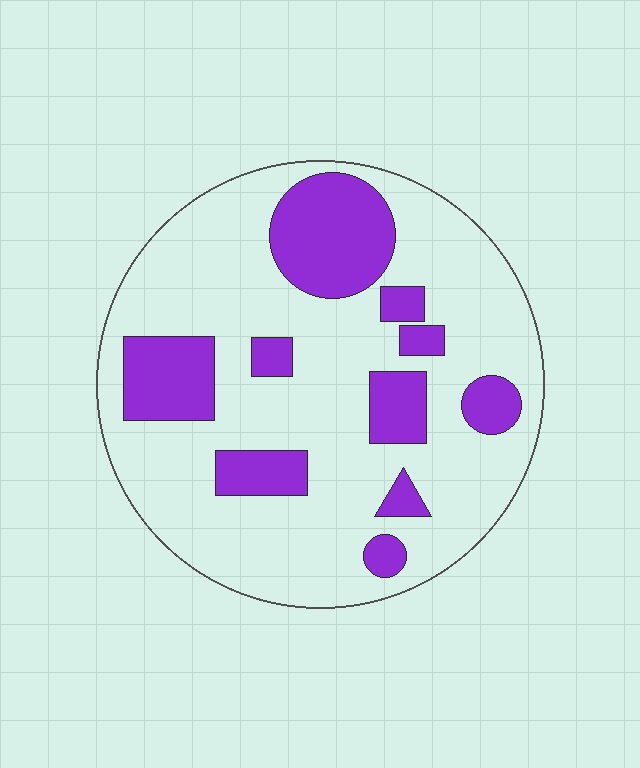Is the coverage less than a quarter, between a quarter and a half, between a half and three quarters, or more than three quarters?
Less than a quarter.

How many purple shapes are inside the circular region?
10.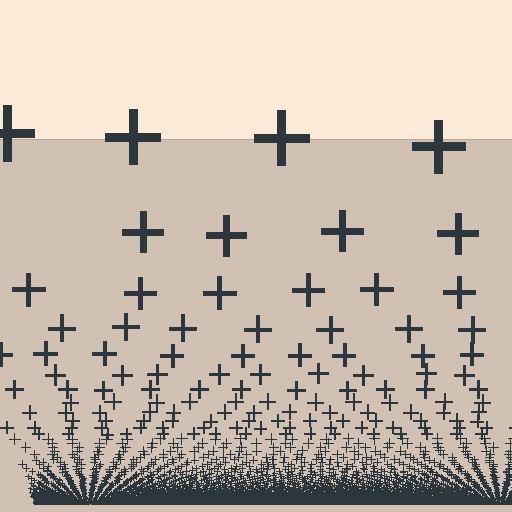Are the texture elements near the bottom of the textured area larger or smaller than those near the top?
Smaller. The gradient is inverted — elements near the bottom are smaller and denser.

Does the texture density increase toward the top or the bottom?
Density increases toward the bottom.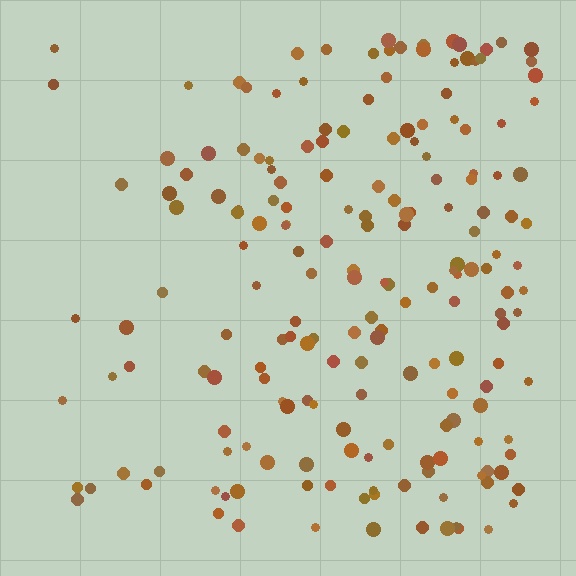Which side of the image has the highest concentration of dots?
The right.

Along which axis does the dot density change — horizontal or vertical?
Horizontal.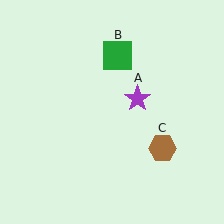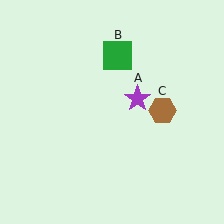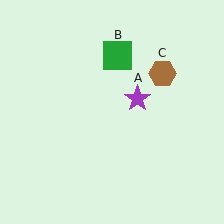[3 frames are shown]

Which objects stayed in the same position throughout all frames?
Purple star (object A) and green square (object B) remained stationary.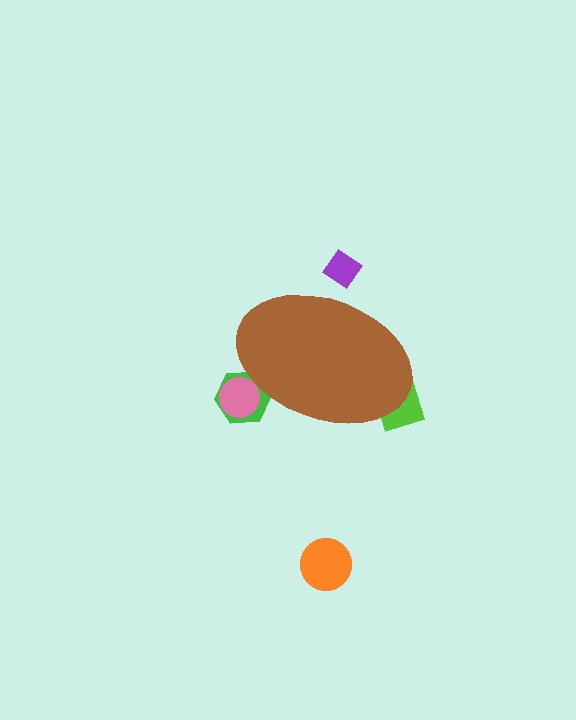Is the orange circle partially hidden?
No, the orange circle is fully visible.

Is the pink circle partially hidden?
Yes, the pink circle is partially hidden behind the brown ellipse.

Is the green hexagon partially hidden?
Yes, the green hexagon is partially hidden behind the brown ellipse.